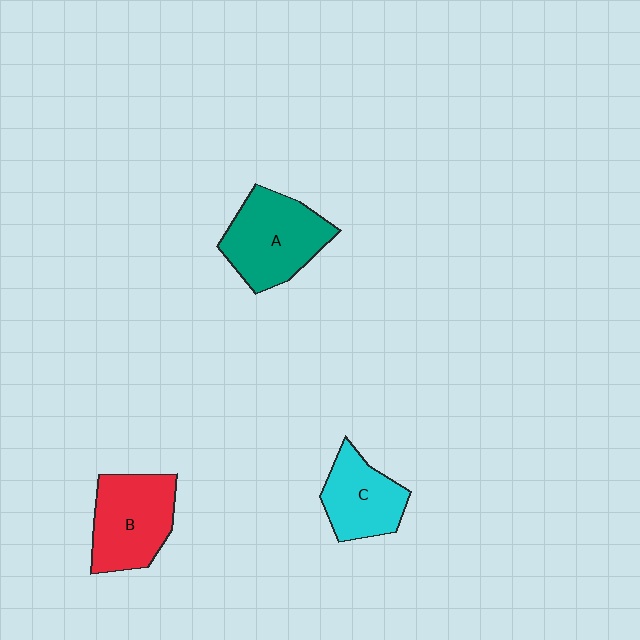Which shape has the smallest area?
Shape C (cyan).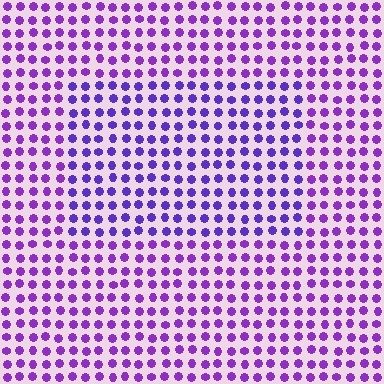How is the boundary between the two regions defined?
The boundary is defined purely by a slight shift in hue (about 21 degrees). Spacing, size, and orientation are identical on both sides.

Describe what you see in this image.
The image is filled with small purple elements in a uniform arrangement. A rectangle-shaped region is visible where the elements are tinted to a slightly different hue, forming a subtle color boundary.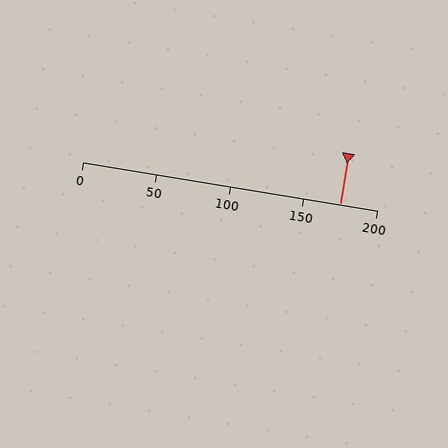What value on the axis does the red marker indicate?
The marker indicates approximately 175.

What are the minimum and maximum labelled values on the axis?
The axis runs from 0 to 200.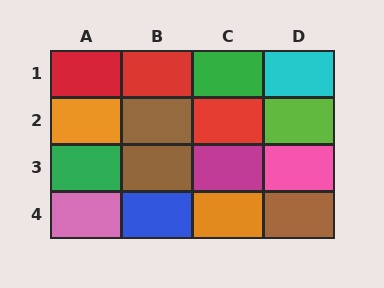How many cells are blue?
1 cell is blue.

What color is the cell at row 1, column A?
Red.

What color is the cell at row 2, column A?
Orange.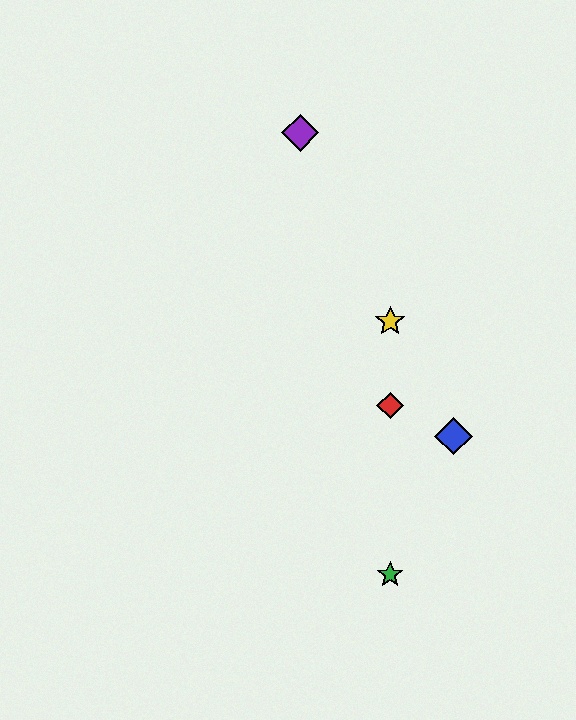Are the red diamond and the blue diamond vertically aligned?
No, the red diamond is at x≈390 and the blue diamond is at x≈453.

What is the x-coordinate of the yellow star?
The yellow star is at x≈390.